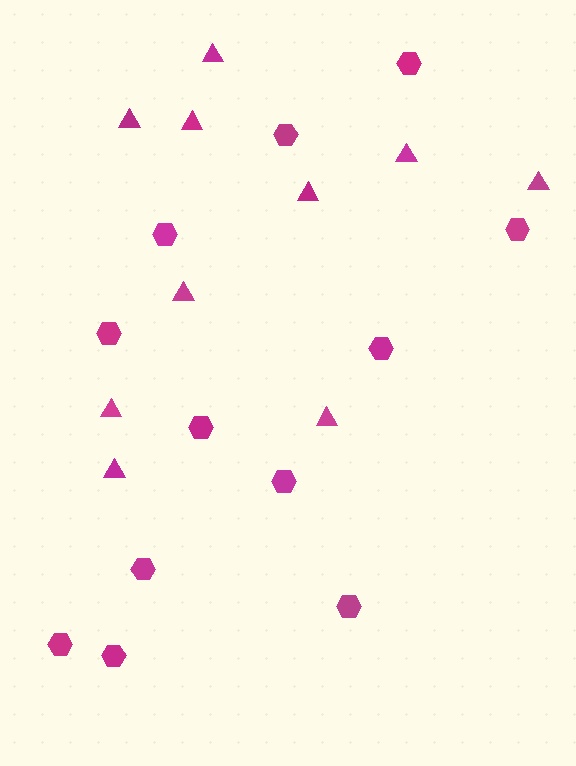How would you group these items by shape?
There are 2 groups: one group of triangles (10) and one group of hexagons (12).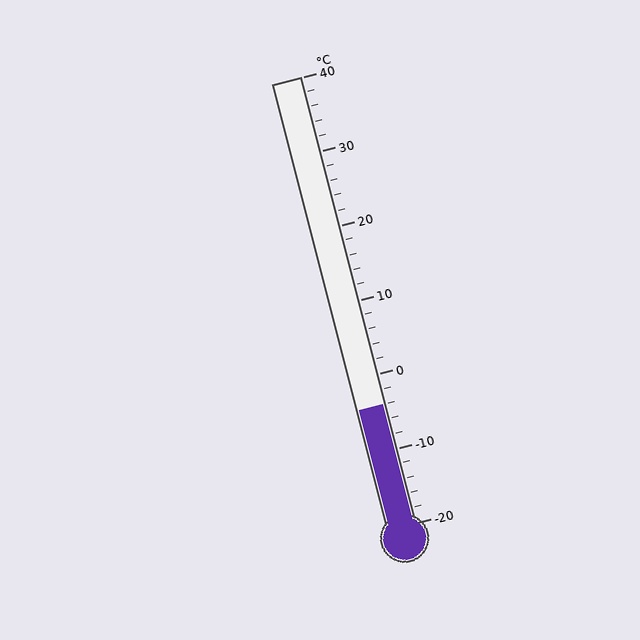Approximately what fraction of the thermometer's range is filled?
The thermometer is filled to approximately 25% of its range.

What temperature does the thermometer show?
The thermometer shows approximately -4°C.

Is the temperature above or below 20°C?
The temperature is below 20°C.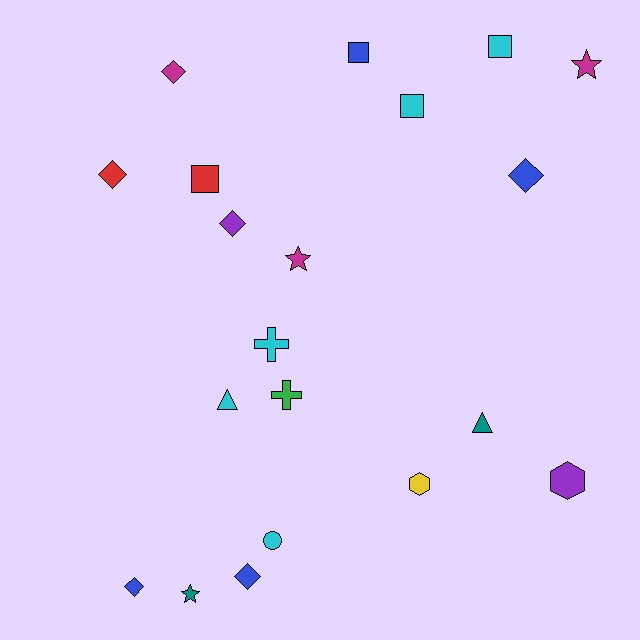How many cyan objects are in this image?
There are 5 cyan objects.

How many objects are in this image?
There are 20 objects.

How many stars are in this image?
There are 3 stars.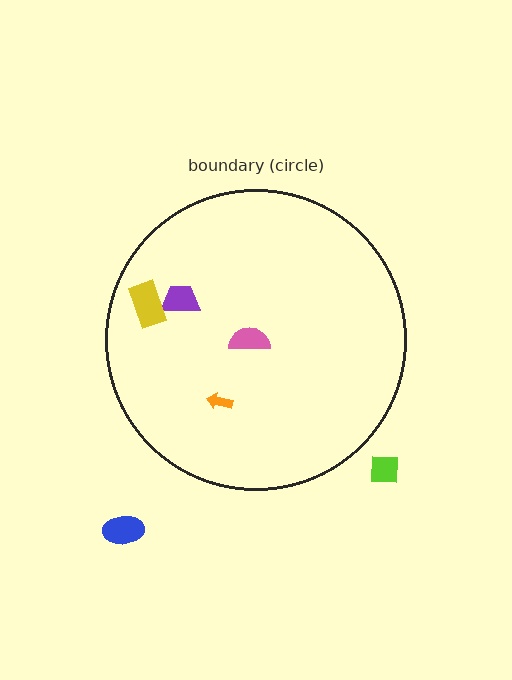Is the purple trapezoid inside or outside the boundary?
Inside.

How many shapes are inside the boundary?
4 inside, 2 outside.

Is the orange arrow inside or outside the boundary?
Inside.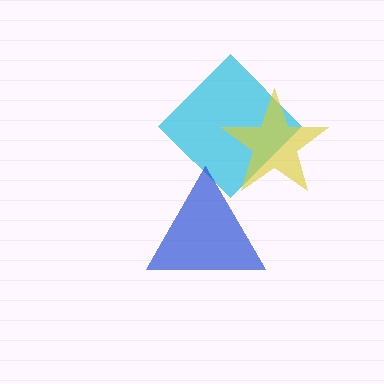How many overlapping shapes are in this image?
There are 3 overlapping shapes in the image.